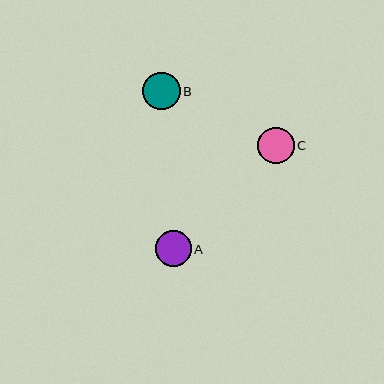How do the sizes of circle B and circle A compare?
Circle B and circle A are approximately the same size.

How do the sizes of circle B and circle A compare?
Circle B and circle A are approximately the same size.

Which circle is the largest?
Circle B is the largest with a size of approximately 38 pixels.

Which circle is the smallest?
Circle A is the smallest with a size of approximately 36 pixels.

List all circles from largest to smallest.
From largest to smallest: B, C, A.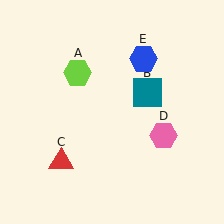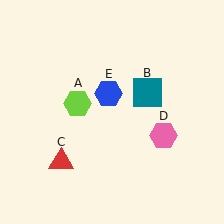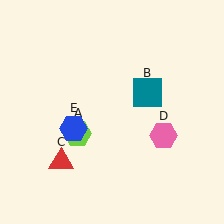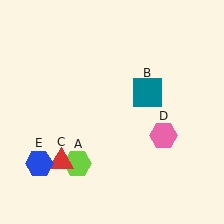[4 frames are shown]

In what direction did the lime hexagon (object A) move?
The lime hexagon (object A) moved down.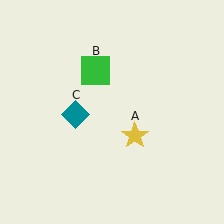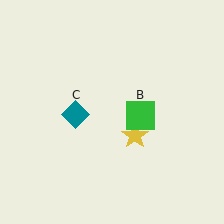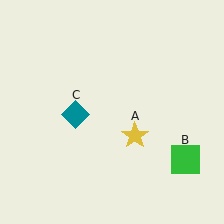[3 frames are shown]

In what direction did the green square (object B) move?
The green square (object B) moved down and to the right.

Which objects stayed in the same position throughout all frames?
Yellow star (object A) and teal diamond (object C) remained stationary.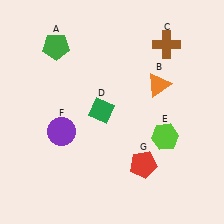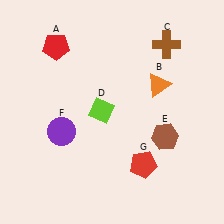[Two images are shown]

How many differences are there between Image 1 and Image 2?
There are 3 differences between the two images.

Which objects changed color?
A changed from green to red. D changed from green to lime. E changed from lime to brown.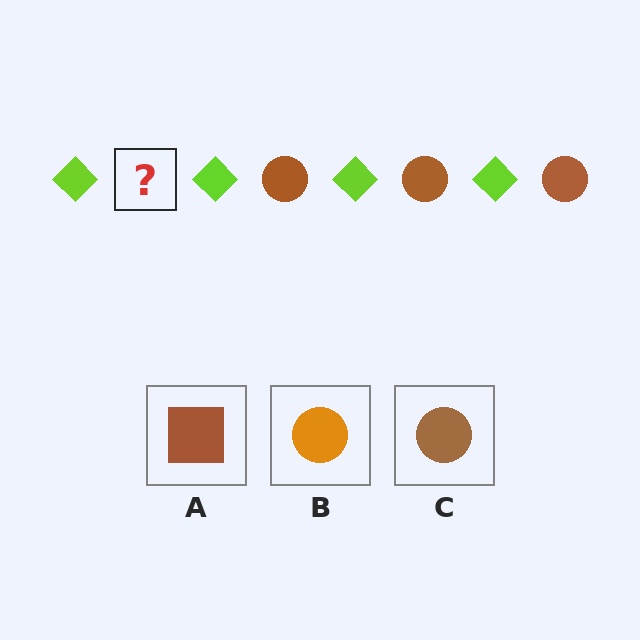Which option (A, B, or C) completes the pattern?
C.